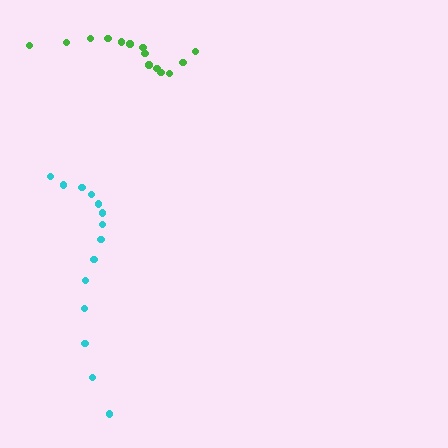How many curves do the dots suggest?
There are 2 distinct paths.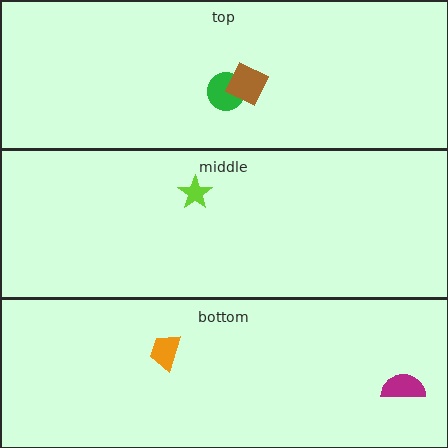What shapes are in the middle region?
The lime star.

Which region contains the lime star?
The middle region.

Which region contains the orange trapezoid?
The bottom region.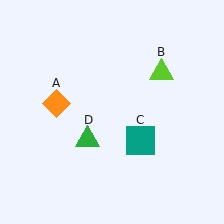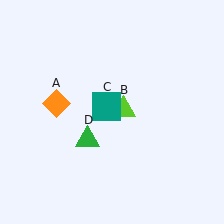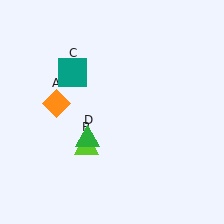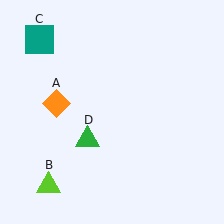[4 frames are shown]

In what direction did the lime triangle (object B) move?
The lime triangle (object B) moved down and to the left.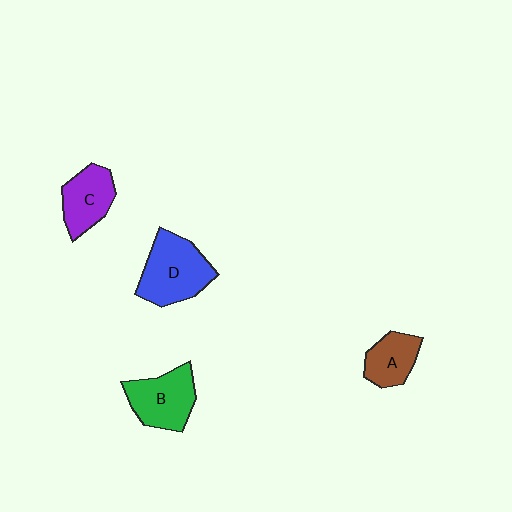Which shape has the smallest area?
Shape A (brown).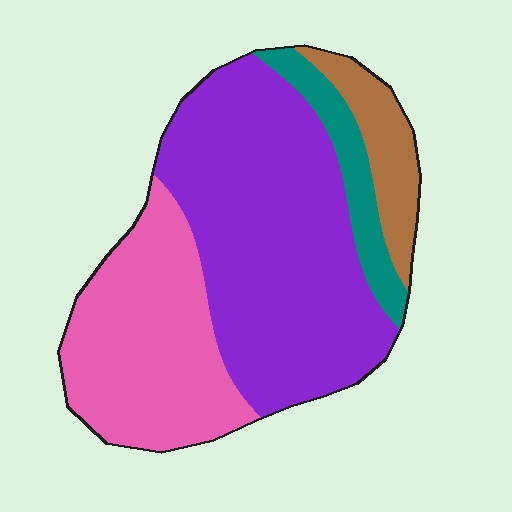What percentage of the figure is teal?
Teal takes up about one tenth (1/10) of the figure.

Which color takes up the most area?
Purple, at roughly 50%.